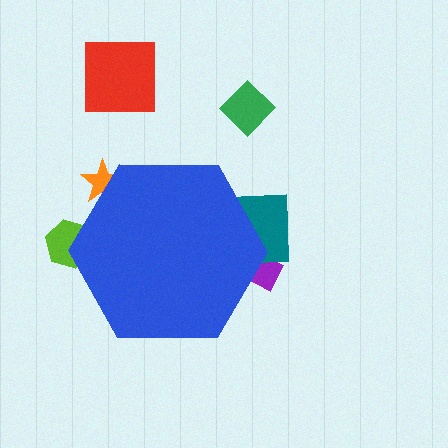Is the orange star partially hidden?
Yes, the orange star is partially hidden behind the blue hexagon.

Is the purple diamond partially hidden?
Yes, the purple diamond is partially hidden behind the blue hexagon.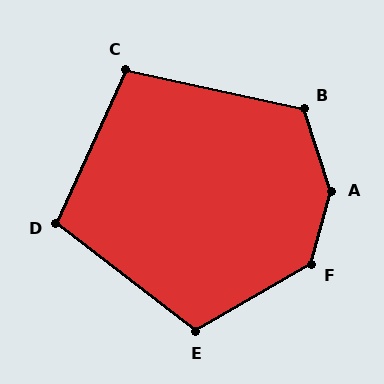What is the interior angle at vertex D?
Approximately 103 degrees (obtuse).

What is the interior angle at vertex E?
Approximately 112 degrees (obtuse).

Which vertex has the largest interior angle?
A, at approximately 146 degrees.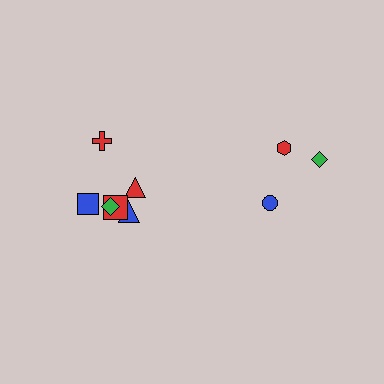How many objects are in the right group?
There are 3 objects.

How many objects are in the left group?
There are 6 objects.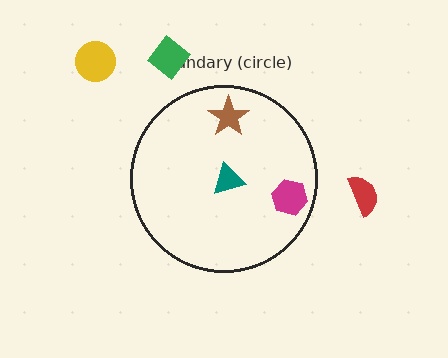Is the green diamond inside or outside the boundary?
Outside.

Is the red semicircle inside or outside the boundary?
Outside.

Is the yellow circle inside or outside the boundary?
Outside.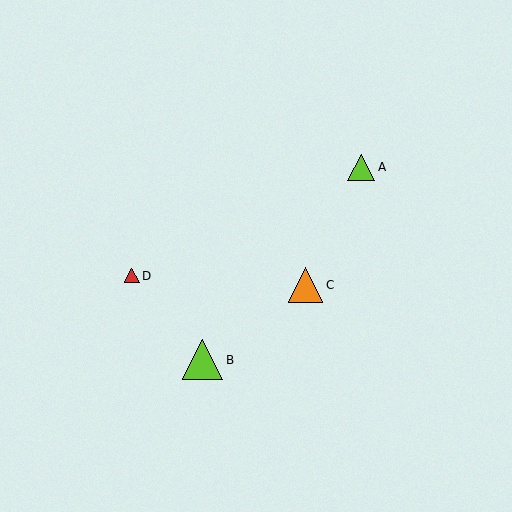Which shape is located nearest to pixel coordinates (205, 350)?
The lime triangle (labeled B) at (203, 360) is nearest to that location.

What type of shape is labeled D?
Shape D is a red triangle.